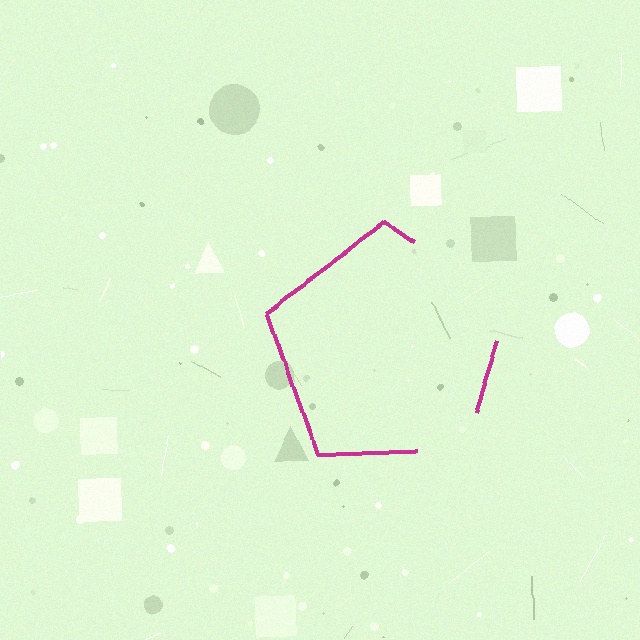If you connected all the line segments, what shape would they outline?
They would outline a pentagon.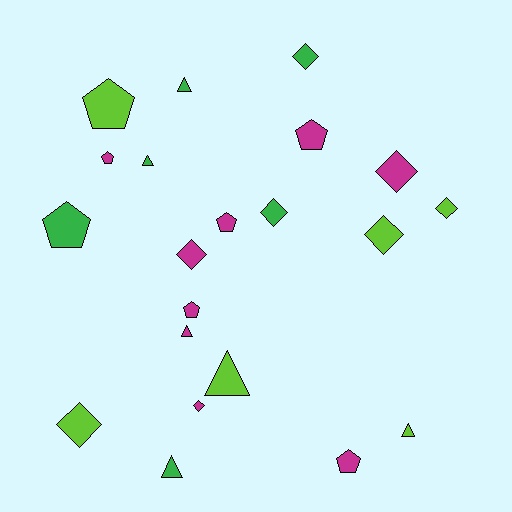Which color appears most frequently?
Magenta, with 9 objects.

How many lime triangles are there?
There are 2 lime triangles.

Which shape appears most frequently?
Diamond, with 8 objects.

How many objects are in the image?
There are 21 objects.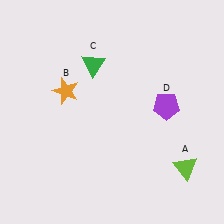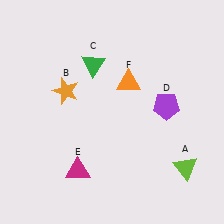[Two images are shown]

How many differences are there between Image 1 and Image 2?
There are 2 differences between the two images.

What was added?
A magenta triangle (E), an orange triangle (F) were added in Image 2.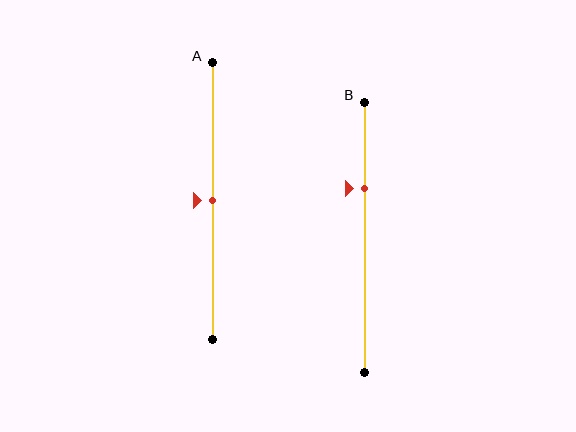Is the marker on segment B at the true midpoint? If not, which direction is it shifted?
No, the marker on segment B is shifted upward by about 18% of the segment length.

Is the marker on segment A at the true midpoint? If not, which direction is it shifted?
Yes, the marker on segment A is at the true midpoint.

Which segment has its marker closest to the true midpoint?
Segment A has its marker closest to the true midpoint.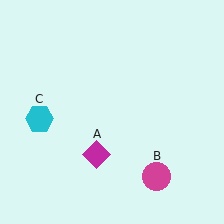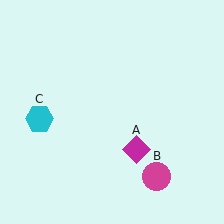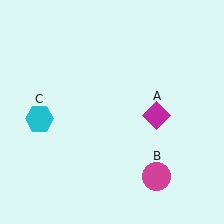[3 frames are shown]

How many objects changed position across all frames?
1 object changed position: magenta diamond (object A).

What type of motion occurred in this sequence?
The magenta diamond (object A) rotated counterclockwise around the center of the scene.